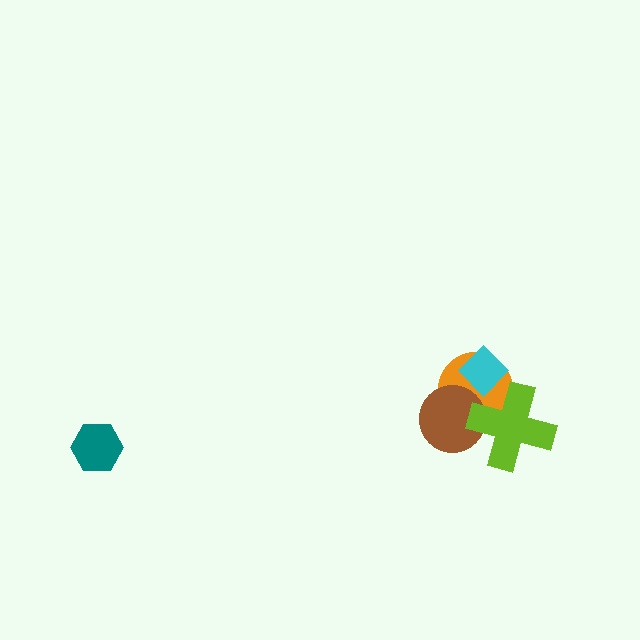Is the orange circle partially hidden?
Yes, it is partially covered by another shape.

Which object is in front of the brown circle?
The lime cross is in front of the brown circle.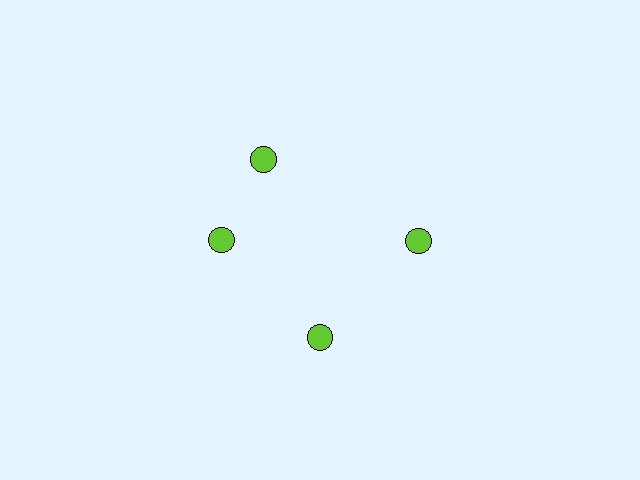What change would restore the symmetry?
The symmetry would be restored by rotating it back into even spacing with its neighbors so that all 4 circles sit at equal angles and equal distance from the center.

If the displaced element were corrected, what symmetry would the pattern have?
It would have 4-fold rotational symmetry — the pattern would map onto itself every 90 degrees.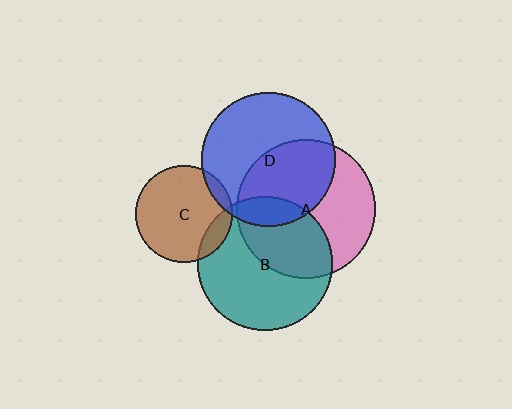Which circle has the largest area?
Circle A (pink).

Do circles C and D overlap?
Yes.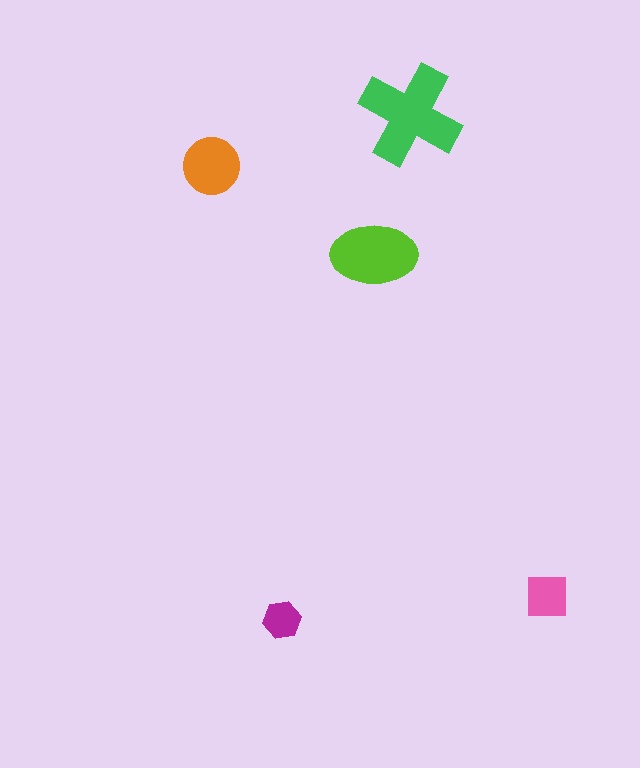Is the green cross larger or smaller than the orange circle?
Larger.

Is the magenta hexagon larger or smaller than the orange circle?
Smaller.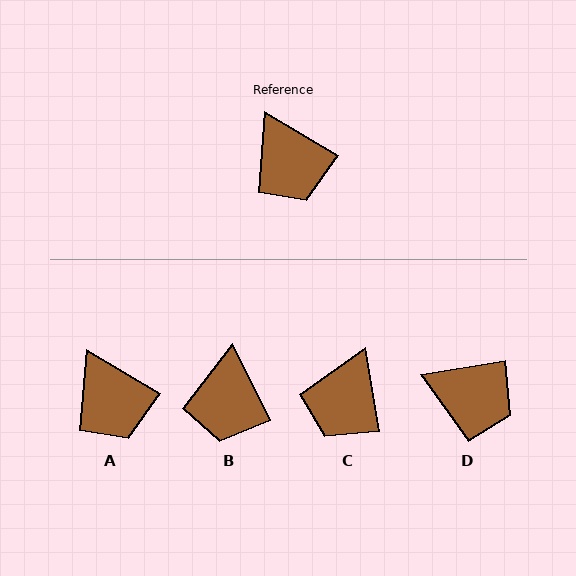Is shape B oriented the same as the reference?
No, it is off by about 33 degrees.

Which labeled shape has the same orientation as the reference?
A.